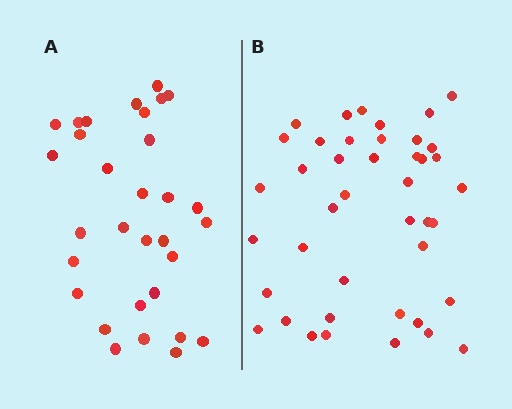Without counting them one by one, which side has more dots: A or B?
Region B (the right region) has more dots.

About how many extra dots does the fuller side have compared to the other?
Region B has roughly 12 or so more dots than region A.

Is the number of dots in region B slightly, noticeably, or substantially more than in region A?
Region B has noticeably more, but not dramatically so. The ratio is roughly 1.4 to 1.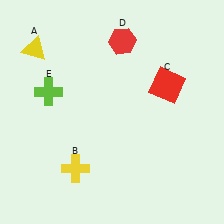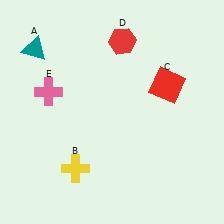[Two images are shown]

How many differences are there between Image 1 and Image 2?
There are 2 differences between the two images.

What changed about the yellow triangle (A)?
In Image 1, A is yellow. In Image 2, it changed to teal.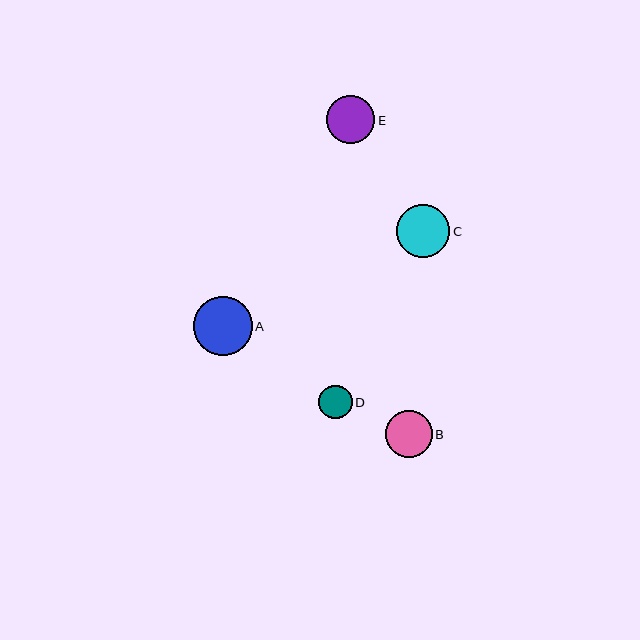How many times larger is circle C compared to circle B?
Circle C is approximately 1.1 times the size of circle B.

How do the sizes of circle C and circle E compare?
Circle C and circle E are approximately the same size.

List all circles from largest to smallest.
From largest to smallest: A, C, E, B, D.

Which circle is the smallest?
Circle D is the smallest with a size of approximately 34 pixels.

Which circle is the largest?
Circle A is the largest with a size of approximately 59 pixels.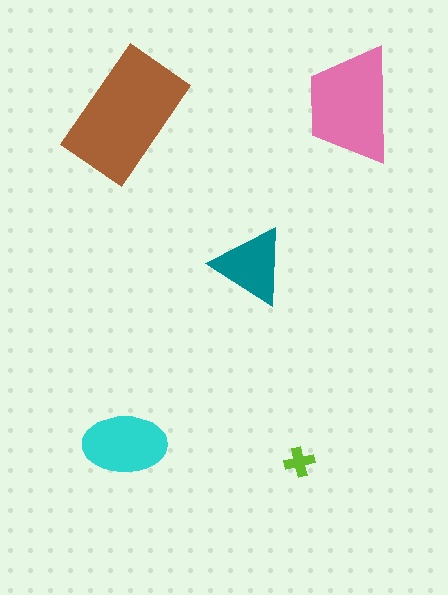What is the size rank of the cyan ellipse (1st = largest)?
3rd.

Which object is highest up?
The pink trapezoid is topmost.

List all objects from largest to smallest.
The brown rectangle, the pink trapezoid, the cyan ellipse, the teal triangle, the lime cross.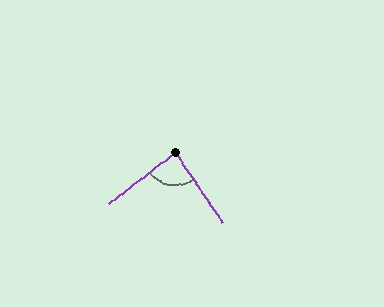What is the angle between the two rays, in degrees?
Approximately 85 degrees.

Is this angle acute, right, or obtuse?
It is approximately a right angle.